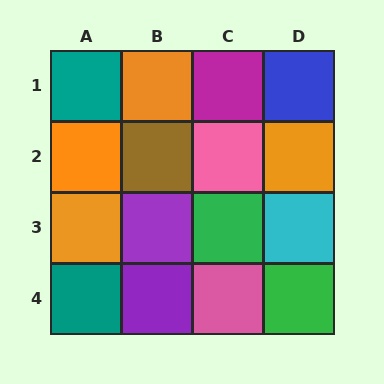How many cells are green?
2 cells are green.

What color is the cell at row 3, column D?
Cyan.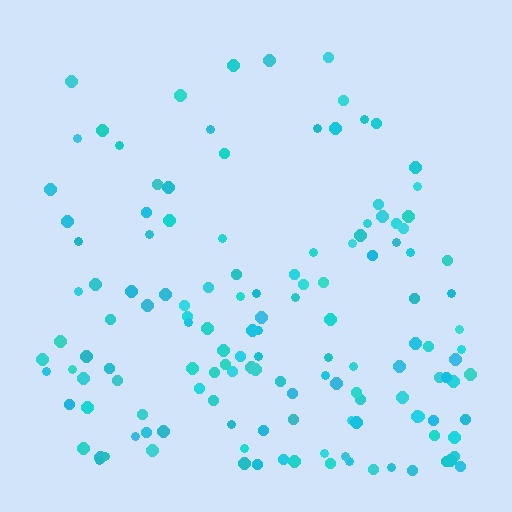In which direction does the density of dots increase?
From top to bottom, with the bottom side densest.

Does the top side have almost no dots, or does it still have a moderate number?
Still a moderate number, just noticeably fewer than the bottom.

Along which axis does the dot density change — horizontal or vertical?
Vertical.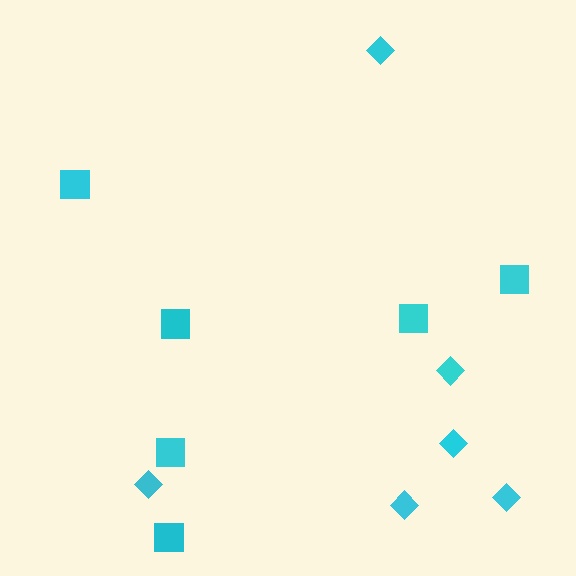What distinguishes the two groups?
There are 2 groups: one group of squares (6) and one group of diamonds (6).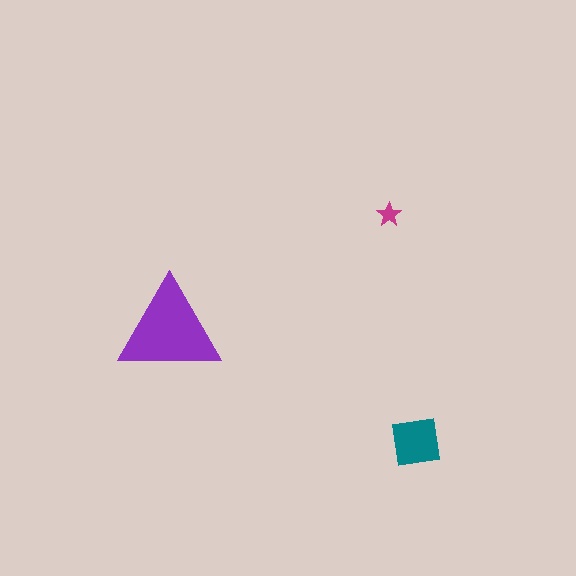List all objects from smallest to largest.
The magenta star, the teal square, the purple triangle.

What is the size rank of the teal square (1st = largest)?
2nd.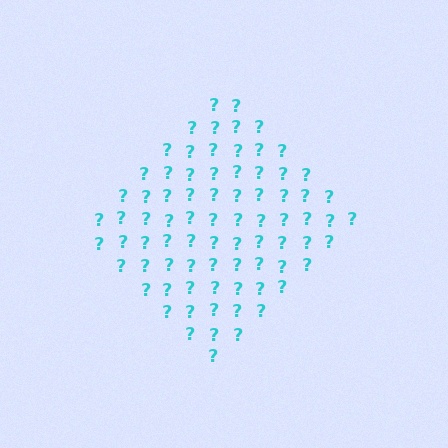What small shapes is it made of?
It is made of small question marks.